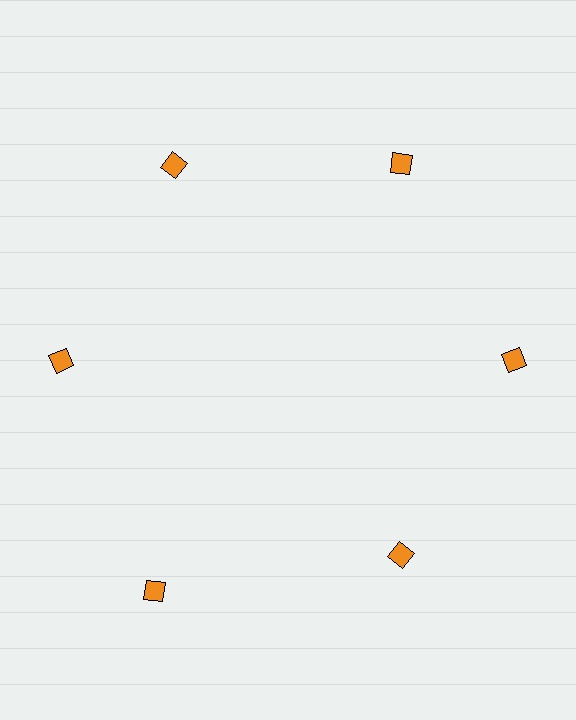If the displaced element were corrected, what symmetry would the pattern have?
It would have 6-fold rotational symmetry — the pattern would map onto itself every 60 degrees.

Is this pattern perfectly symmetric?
No. The 6 orange squares are arranged in a ring, but one element near the 7 o'clock position is pushed outward from the center, breaking the 6-fold rotational symmetry.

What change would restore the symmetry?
The symmetry would be restored by moving it inward, back onto the ring so that all 6 squares sit at equal angles and equal distance from the center.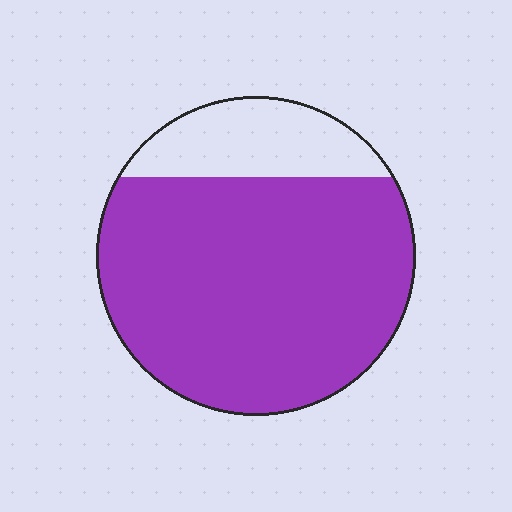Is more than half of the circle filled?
Yes.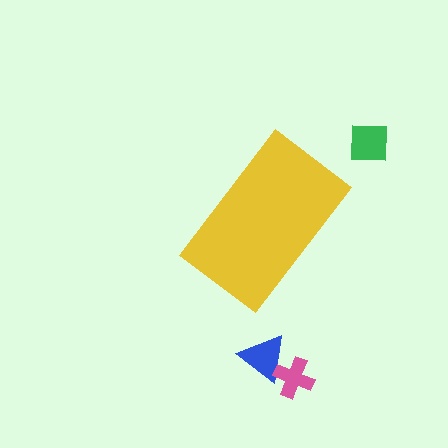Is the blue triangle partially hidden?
No, the blue triangle is fully visible.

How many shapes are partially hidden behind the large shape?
0 shapes are partially hidden.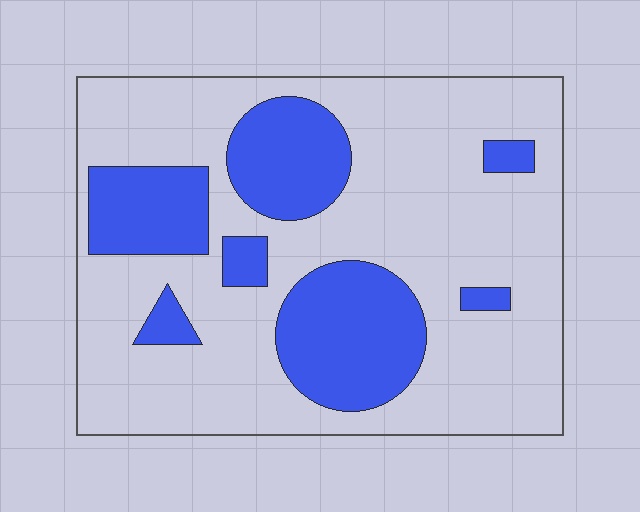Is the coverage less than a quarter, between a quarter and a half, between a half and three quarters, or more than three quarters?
Between a quarter and a half.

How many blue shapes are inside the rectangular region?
7.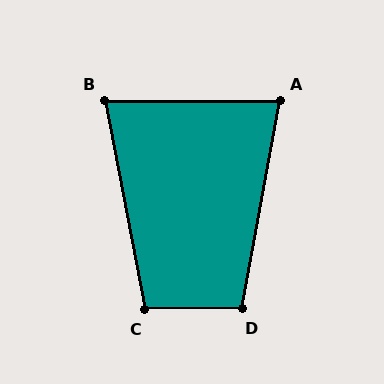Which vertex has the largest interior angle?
D, at approximately 101 degrees.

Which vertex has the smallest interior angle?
B, at approximately 79 degrees.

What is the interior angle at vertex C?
Approximately 100 degrees (obtuse).